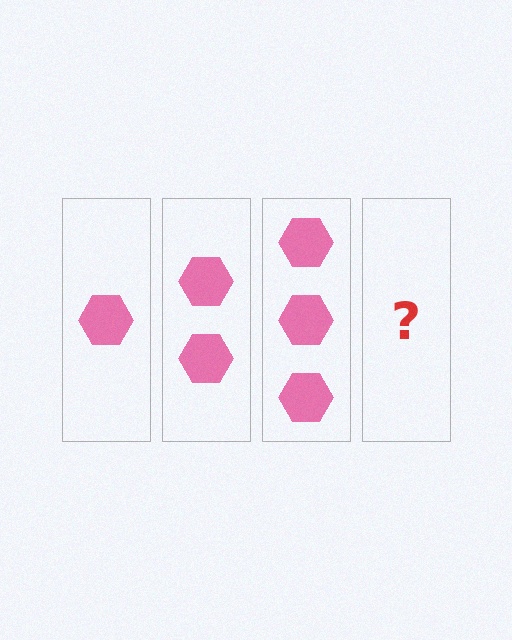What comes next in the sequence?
The next element should be 4 hexagons.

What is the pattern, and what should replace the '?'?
The pattern is that each step adds one more hexagon. The '?' should be 4 hexagons.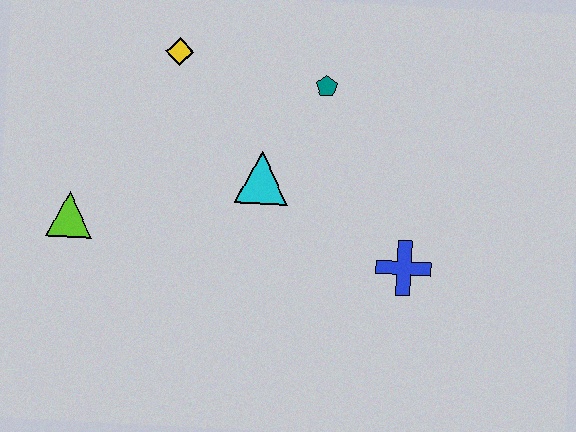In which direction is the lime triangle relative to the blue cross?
The lime triangle is to the left of the blue cross.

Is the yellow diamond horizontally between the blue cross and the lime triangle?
Yes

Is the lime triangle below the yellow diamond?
Yes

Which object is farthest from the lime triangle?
The blue cross is farthest from the lime triangle.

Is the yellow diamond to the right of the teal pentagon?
No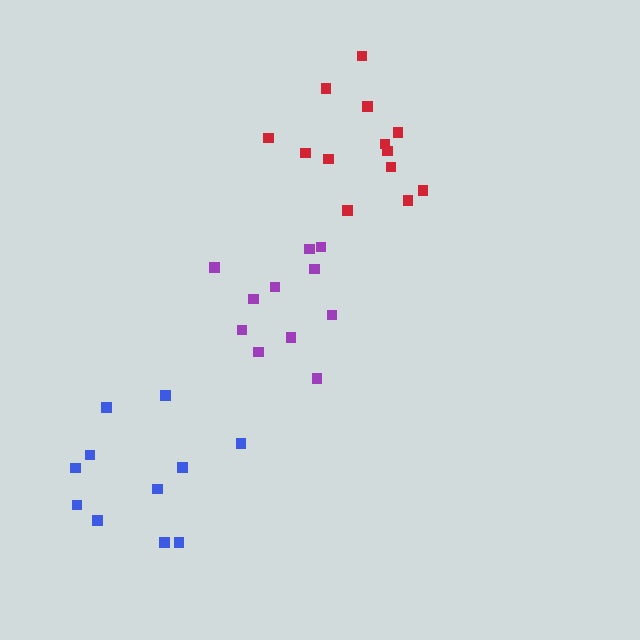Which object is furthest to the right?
The red cluster is rightmost.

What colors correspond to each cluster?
The clusters are colored: blue, purple, red.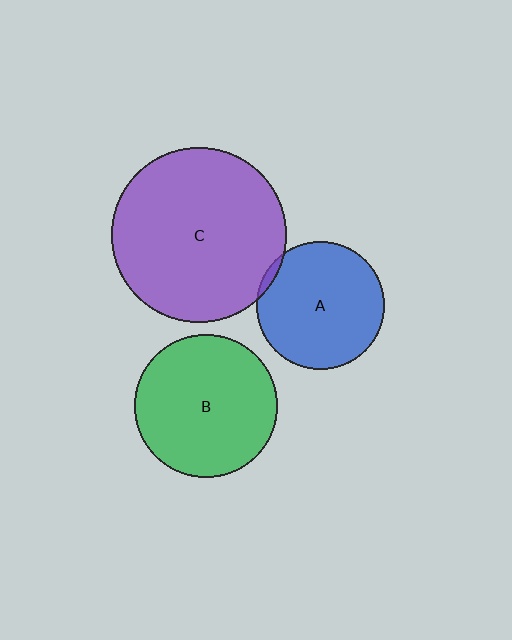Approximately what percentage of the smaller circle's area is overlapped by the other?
Approximately 5%.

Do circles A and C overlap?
Yes.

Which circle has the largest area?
Circle C (purple).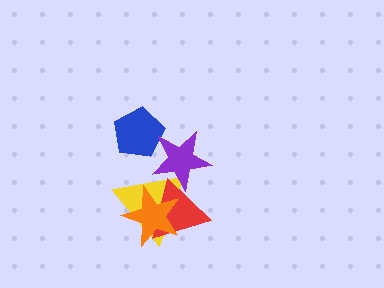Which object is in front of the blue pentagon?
The purple star is in front of the blue pentagon.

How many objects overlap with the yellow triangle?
3 objects overlap with the yellow triangle.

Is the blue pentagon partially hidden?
Yes, it is partially covered by another shape.